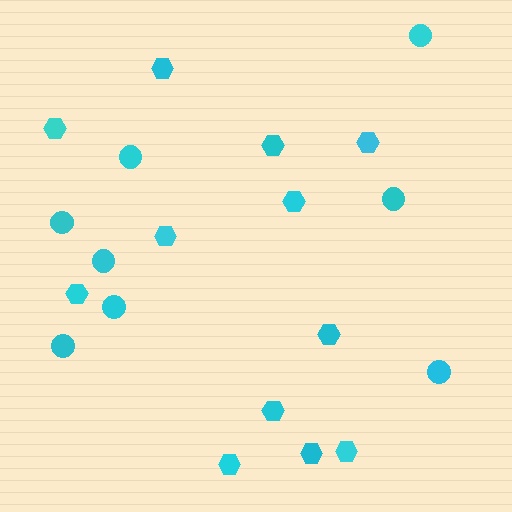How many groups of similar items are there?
There are 2 groups: one group of hexagons (12) and one group of circles (8).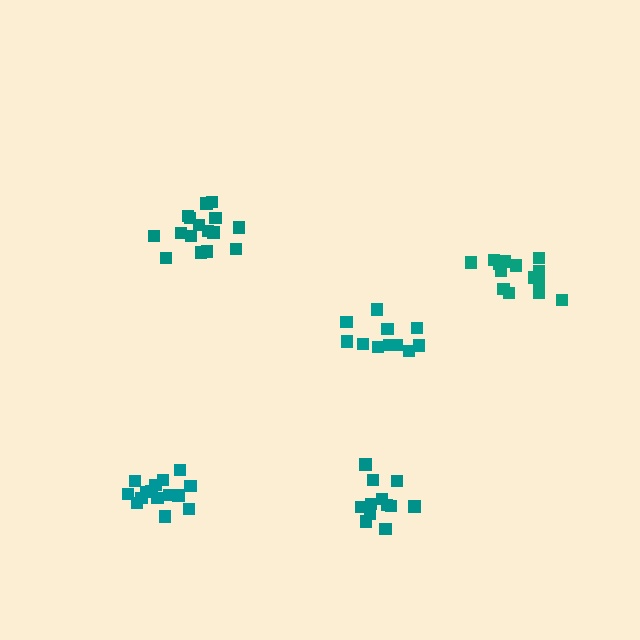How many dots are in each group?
Group 1: 11 dots, Group 2: 12 dots, Group 3: 15 dots, Group 4: 16 dots, Group 5: 14 dots (68 total).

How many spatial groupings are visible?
There are 5 spatial groupings.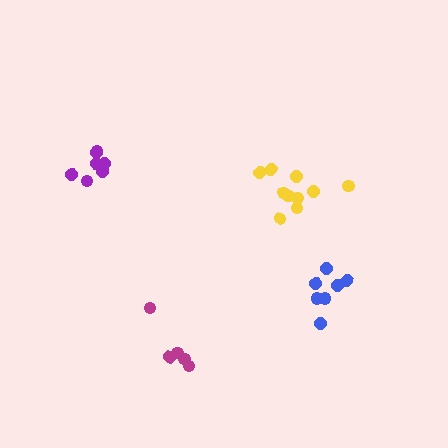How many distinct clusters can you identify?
There are 4 distinct clusters.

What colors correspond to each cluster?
The clusters are colored: magenta, yellow, purple, blue.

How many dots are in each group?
Group 1: 5 dots, Group 2: 10 dots, Group 3: 7 dots, Group 4: 7 dots (29 total).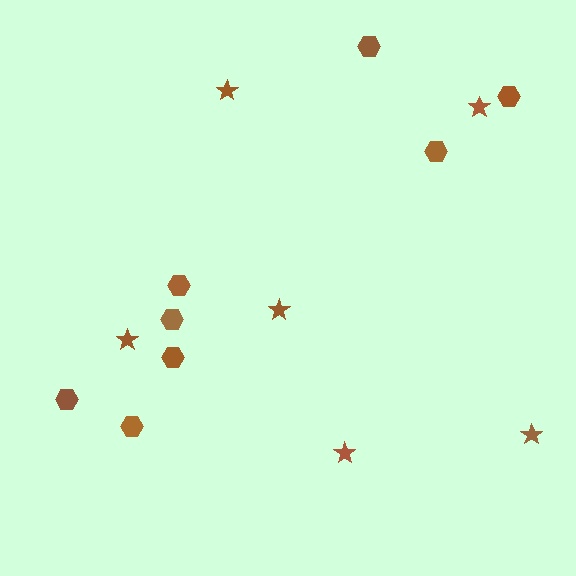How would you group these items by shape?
There are 2 groups: one group of stars (6) and one group of hexagons (8).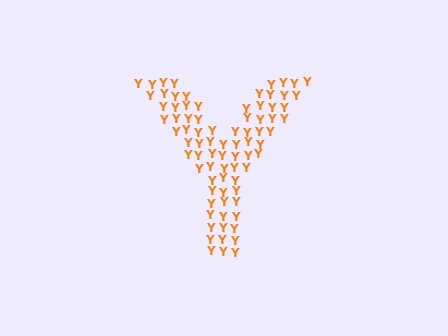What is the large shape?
The large shape is the letter Y.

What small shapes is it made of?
It is made of small letter Y's.